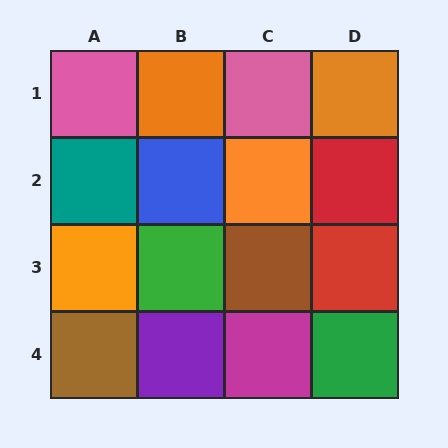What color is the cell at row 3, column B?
Green.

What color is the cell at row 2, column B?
Blue.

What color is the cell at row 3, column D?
Red.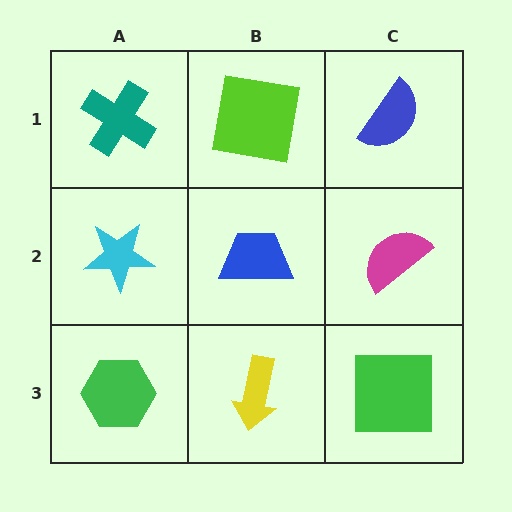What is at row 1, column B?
A lime square.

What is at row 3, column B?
A yellow arrow.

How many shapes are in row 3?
3 shapes.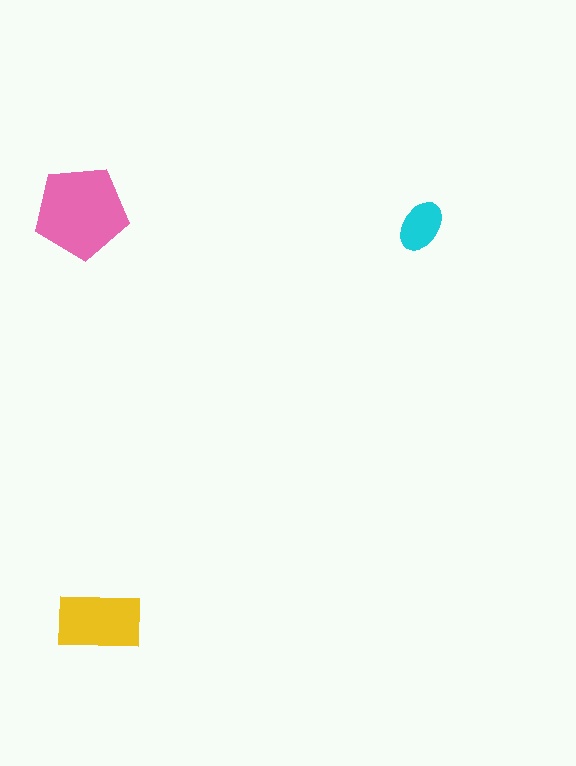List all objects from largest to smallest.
The pink pentagon, the yellow rectangle, the cyan ellipse.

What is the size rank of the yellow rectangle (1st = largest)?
2nd.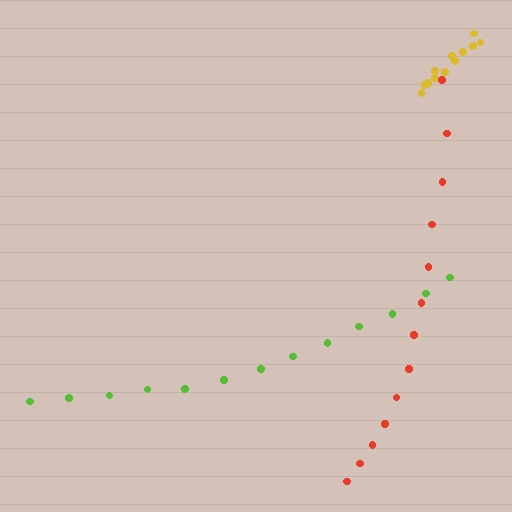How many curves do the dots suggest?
There are 3 distinct paths.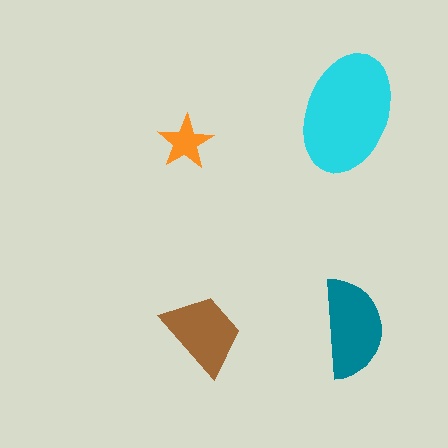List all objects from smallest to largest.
The orange star, the brown trapezoid, the teal semicircle, the cyan ellipse.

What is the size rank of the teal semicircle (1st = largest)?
2nd.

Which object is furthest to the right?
The teal semicircle is rightmost.